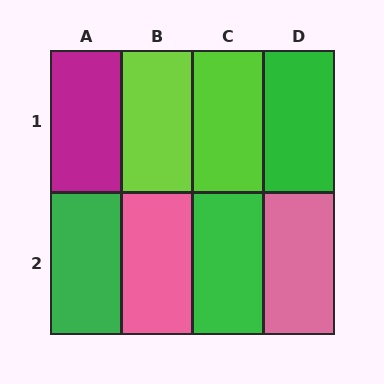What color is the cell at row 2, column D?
Pink.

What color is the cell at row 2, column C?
Green.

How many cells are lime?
2 cells are lime.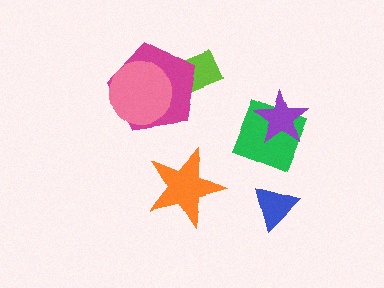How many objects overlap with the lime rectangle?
1 object overlaps with the lime rectangle.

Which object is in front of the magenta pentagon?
The pink circle is in front of the magenta pentagon.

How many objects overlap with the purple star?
1 object overlaps with the purple star.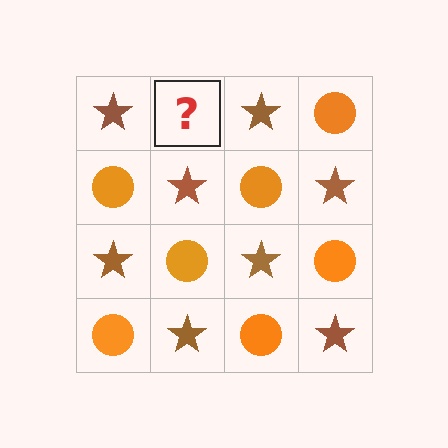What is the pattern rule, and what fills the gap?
The rule is that it alternates brown star and orange circle in a checkerboard pattern. The gap should be filled with an orange circle.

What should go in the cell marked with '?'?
The missing cell should contain an orange circle.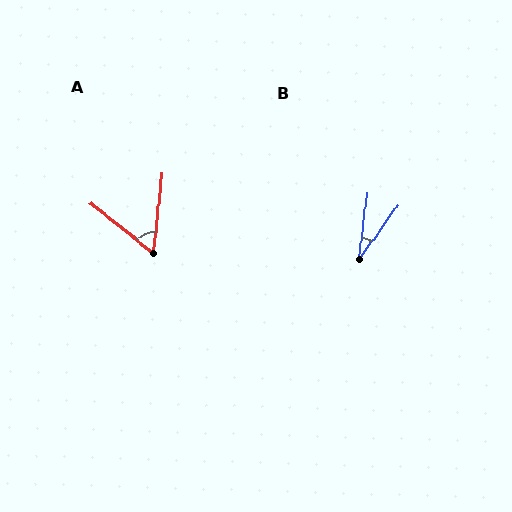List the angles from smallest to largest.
B (29°), A (58°).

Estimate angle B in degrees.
Approximately 29 degrees.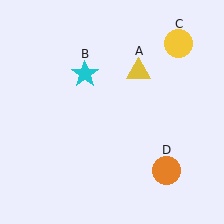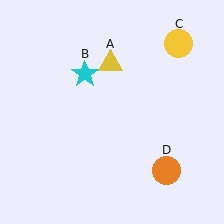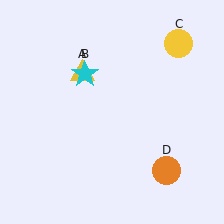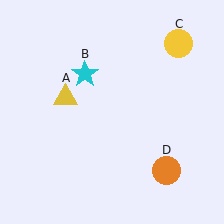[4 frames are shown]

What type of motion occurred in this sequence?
The yellow triangle (object A) rotated counterclockwise around the center of the scene.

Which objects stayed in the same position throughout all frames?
Cyan star (object B) and yellow circle (object C) and orange circle (object D) remained stationary.